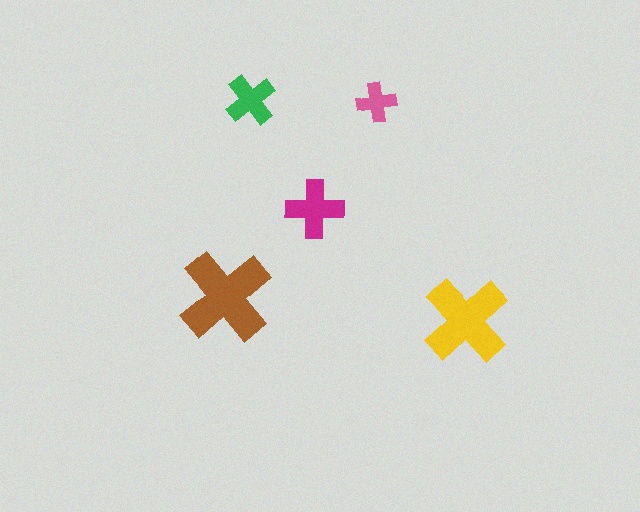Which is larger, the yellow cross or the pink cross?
The yellow one.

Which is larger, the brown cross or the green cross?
The brown one.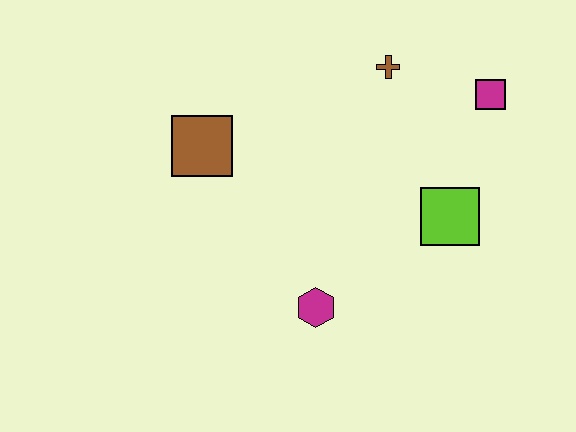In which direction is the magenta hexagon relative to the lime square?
The magenta hexagon is to the left of the lime square.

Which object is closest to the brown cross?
The magenta square is closest to the brown cross.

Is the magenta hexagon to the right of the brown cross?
No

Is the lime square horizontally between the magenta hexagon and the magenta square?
Yes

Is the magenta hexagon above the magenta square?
No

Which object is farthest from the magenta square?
The brown square is farthest from the magenta square.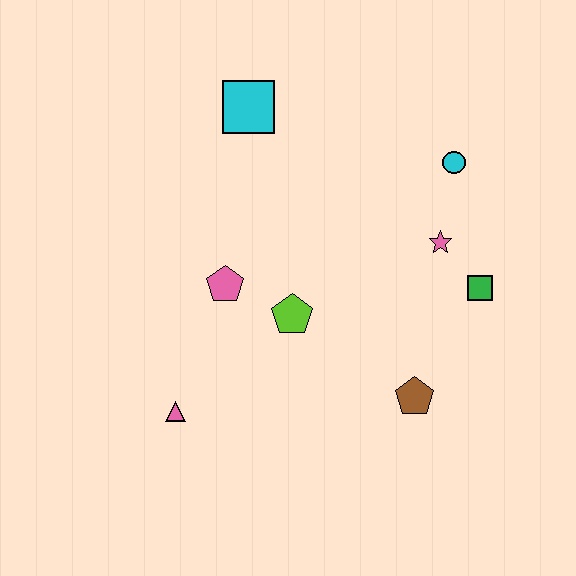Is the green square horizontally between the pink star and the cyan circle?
No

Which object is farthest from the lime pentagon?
The cyan circle is farthest from the lime pentagon.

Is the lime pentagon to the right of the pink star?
No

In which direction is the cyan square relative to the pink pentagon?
The cyan square is above the pink pentagon.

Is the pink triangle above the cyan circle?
No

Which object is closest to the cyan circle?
The pink star is closest to the cyan circle.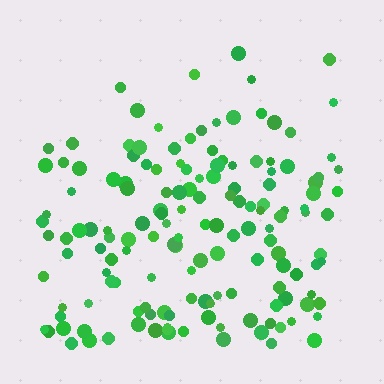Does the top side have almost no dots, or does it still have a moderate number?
Still a moderate number, just noticeably fewer than the bottom.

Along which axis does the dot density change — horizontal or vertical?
Vertical.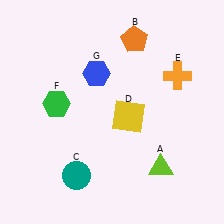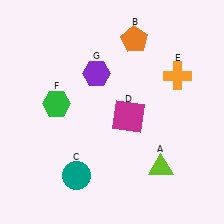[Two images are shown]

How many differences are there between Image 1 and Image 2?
There are 2 differences between the two images.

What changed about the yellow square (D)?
In Image 1, D is yellow. In Image 2, it changed to magenta.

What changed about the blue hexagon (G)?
In Image 1, G is blue. In Image 2, it changed to purple.